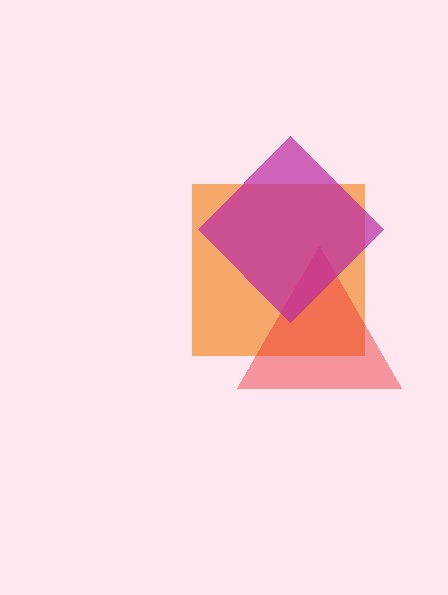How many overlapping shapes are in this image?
There are 3 overlapping shapes in the image.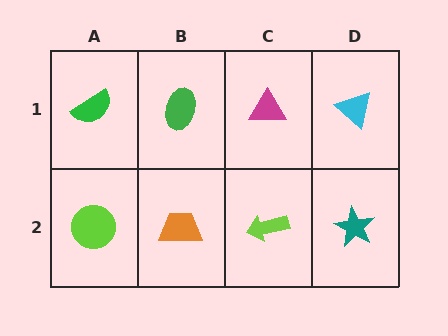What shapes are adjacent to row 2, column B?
A green ellipse (row 1, column B), a lime circle (row 2, column A), a lime arrow (row 2, column C).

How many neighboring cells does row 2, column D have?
2.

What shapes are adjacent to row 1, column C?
A lime arrow (row 2, column C), a green ellipse (row 1, column B), a cyan triangle (row 1, column D).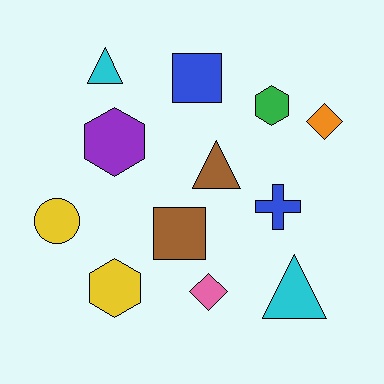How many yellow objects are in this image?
There are 2 yellow objects.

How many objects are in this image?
There are 12 objects.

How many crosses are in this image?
There is 1 cross.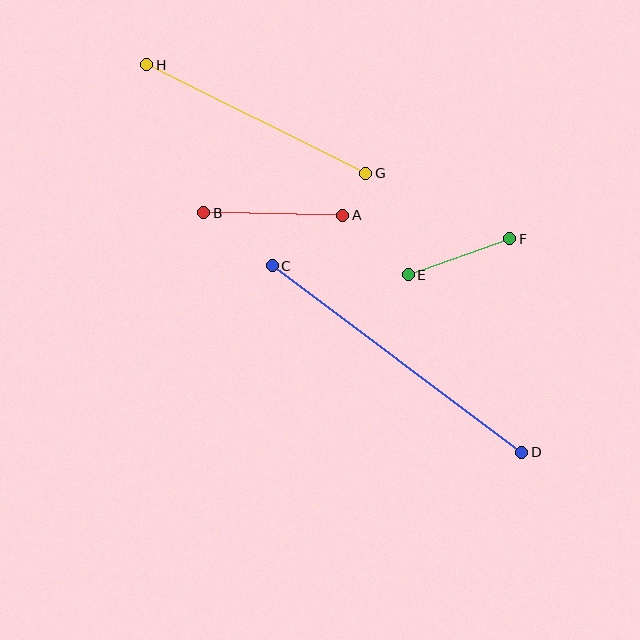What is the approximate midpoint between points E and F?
The midpoint is at approximately (459, 257) pixels.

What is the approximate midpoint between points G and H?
The midpoint is at approximately (256, 119) pixels.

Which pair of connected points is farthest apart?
Points C and D are farthest apart.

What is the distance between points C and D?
The distance is approximately 311 pixels.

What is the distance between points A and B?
The distance is approximately 139 pixels.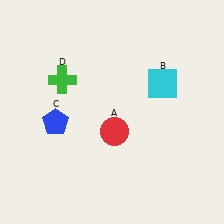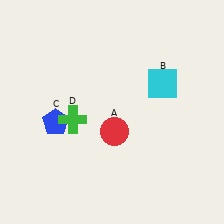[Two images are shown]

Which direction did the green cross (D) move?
The green cross (D) moved down.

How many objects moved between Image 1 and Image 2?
1 object moved between the two images.